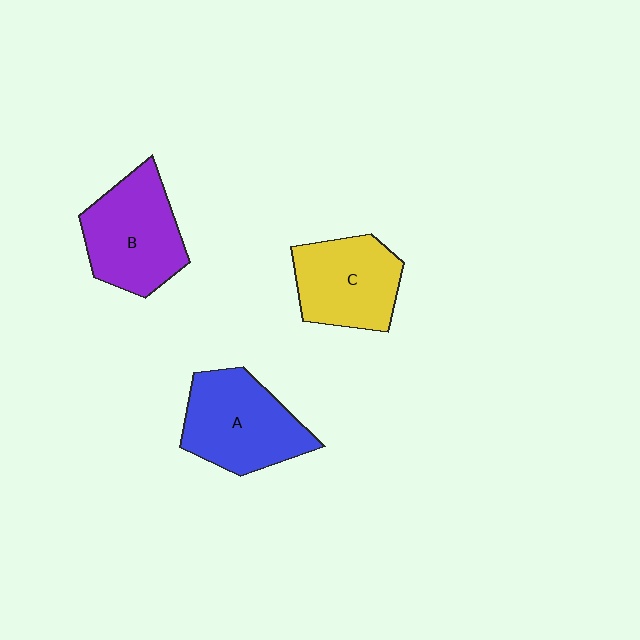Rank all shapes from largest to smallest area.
From largest to smallest: A (blue), B (purple), C (yellow).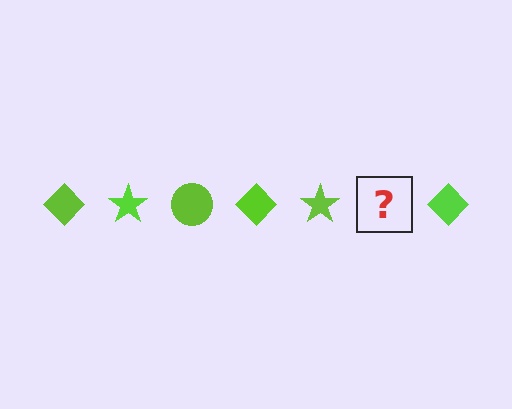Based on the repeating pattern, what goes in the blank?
The blank should be a lime circle.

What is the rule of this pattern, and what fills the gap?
The rule is that the pattern cycles through diamond, star, circle shapes in lime. The gap should be filled with a lime circle.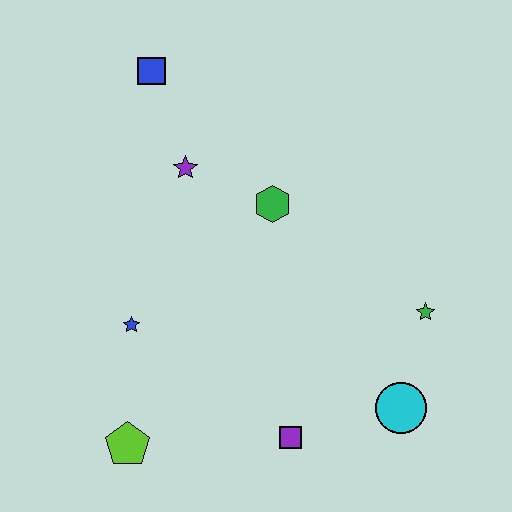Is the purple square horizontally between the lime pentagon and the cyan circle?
Yes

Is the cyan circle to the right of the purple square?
Yes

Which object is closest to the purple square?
The cyan circle is closest to the purple square.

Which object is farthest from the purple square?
The blue square is farthest from the purple square.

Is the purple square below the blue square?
Yes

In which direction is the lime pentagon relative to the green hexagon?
The lime pentagon is below the green hexagon.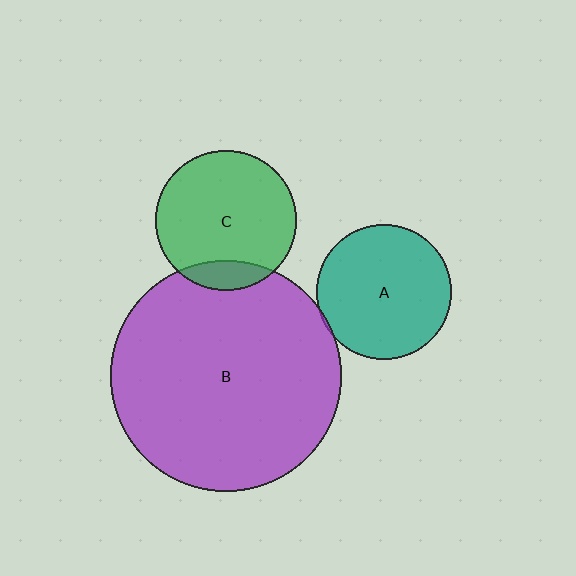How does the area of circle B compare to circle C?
Approximately 2.7 times.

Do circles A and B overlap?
Yes.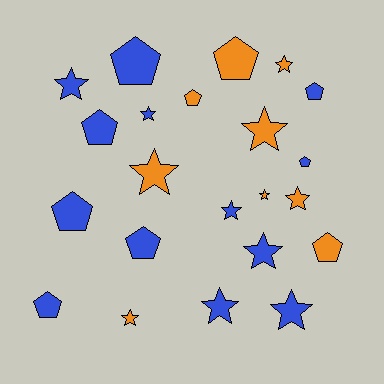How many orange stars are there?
There are 6 orange stars.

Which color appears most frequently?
Blue, with 13 objects.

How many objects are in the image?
There are 22 objects.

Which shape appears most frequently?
Star, with 12 objects.